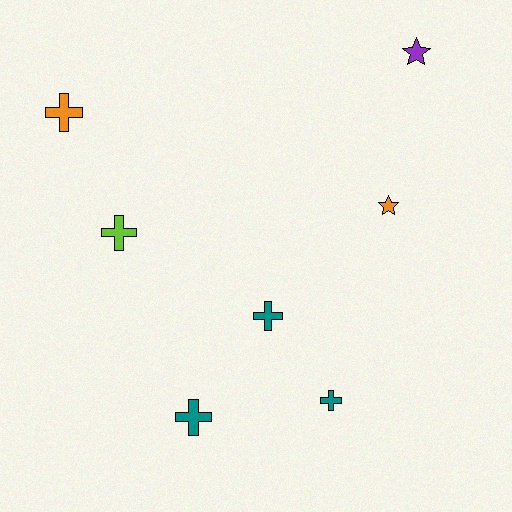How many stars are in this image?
There are 2 stars.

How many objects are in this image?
There are 7 objects.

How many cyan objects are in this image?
There are no cyan objects.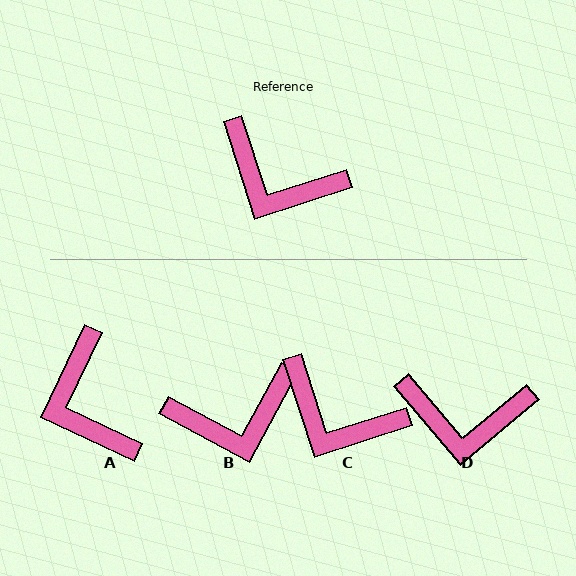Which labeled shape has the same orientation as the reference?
C.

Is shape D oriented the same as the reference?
No, it is off by about 22 degrees.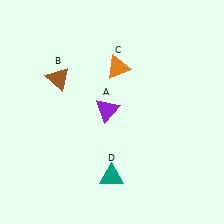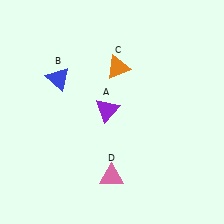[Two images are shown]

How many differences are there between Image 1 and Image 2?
There are 2 differences between the two images.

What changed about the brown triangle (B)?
In Image 1, B is brown. In Image 2, it changed to blue.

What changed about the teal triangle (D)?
In Image 1, D is teal. In Image 2, it changed to pink.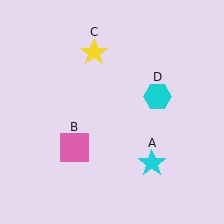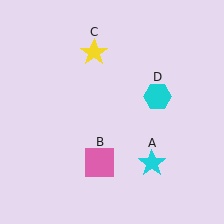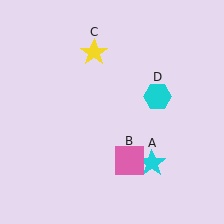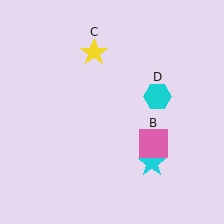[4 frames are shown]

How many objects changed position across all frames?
1 object changed position: pink square (object B).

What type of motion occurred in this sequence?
The pink square (object B) rotated counterclockwise around the center of the scene.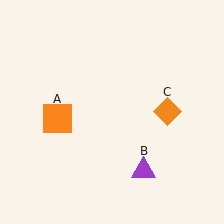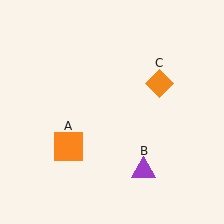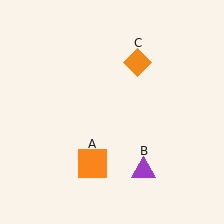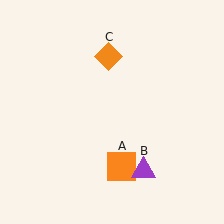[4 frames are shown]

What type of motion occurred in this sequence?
The orange square (object A), orange diamond (object C) rotated counterclockwise around the center of the scene.